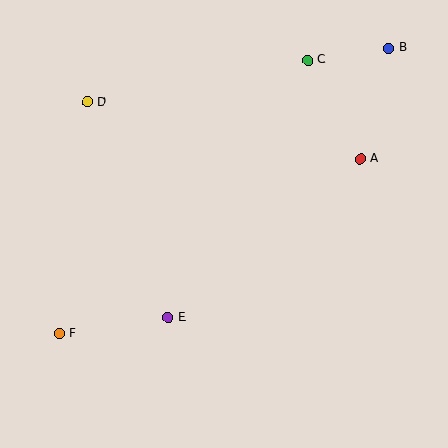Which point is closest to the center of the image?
Point E at (168, 318) is closest to the center.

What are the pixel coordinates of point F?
Point F is at (59, 334).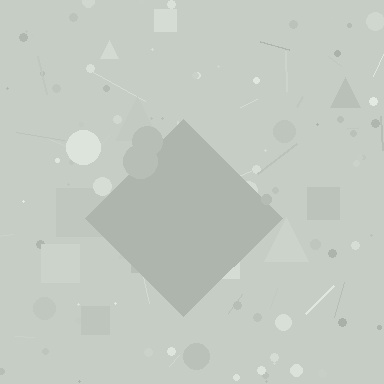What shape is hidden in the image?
A diamond is hidden in the image.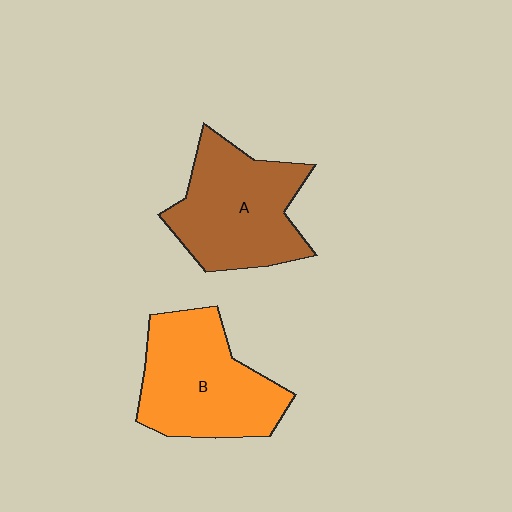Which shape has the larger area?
Shape B (orange).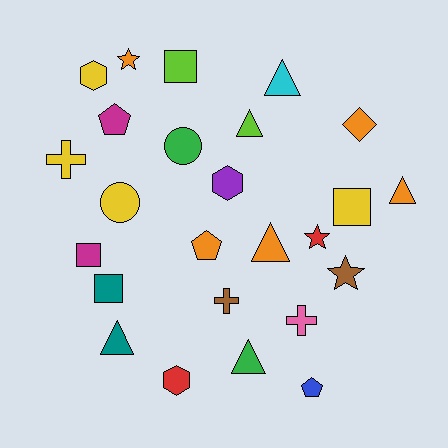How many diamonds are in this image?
There is 1 diamond.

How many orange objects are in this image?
There are 5 orange objects.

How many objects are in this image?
There are 25 objects.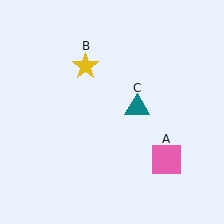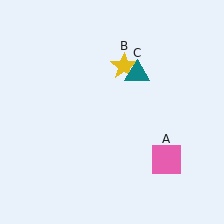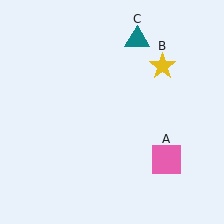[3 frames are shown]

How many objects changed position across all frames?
2 objects changed position: yellow star (object B), teal triangle (object C).